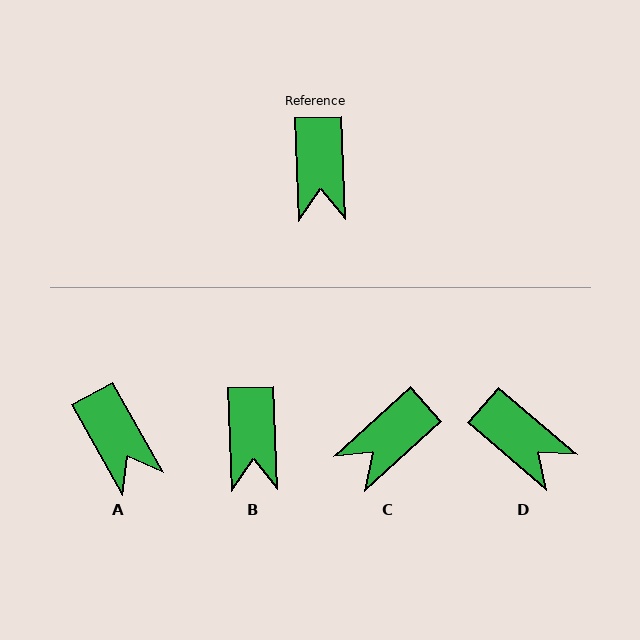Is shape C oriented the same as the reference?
No, it is off by about 50 degrees.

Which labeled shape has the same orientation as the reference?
B.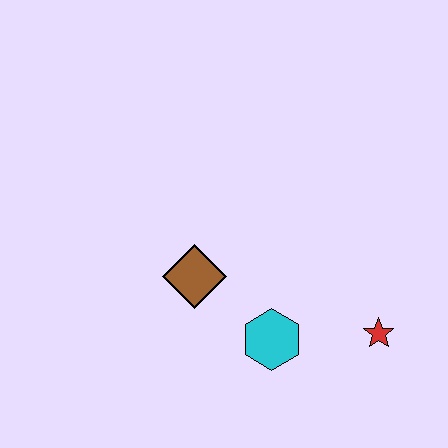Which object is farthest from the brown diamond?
The red star is farthest from the brown diamond.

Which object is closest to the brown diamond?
The cyan hexagon is closest to the brown diamond.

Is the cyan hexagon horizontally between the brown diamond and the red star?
Yes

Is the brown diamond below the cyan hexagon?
No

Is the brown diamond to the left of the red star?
Yes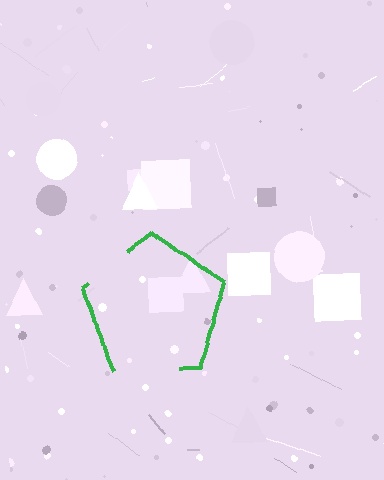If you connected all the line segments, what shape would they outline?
They would outline a pentagon.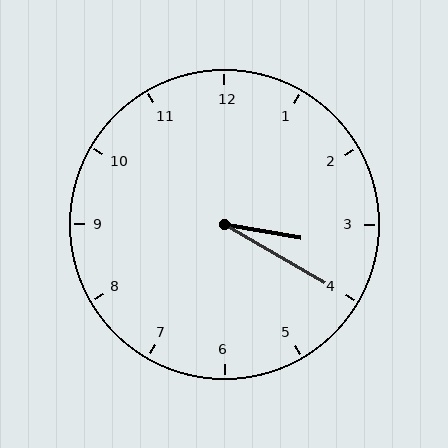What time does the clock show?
3:20.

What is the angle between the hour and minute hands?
Approximately 20 degrees.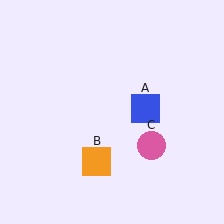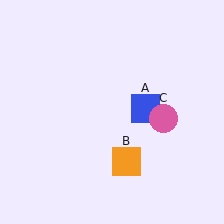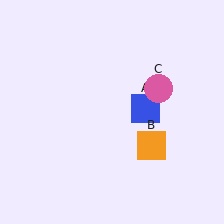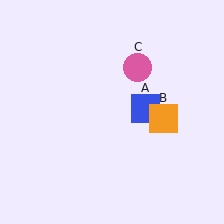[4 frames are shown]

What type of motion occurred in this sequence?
The orange square (object B), pink circle (object C) rotated counterclockwise around the center of the scene.